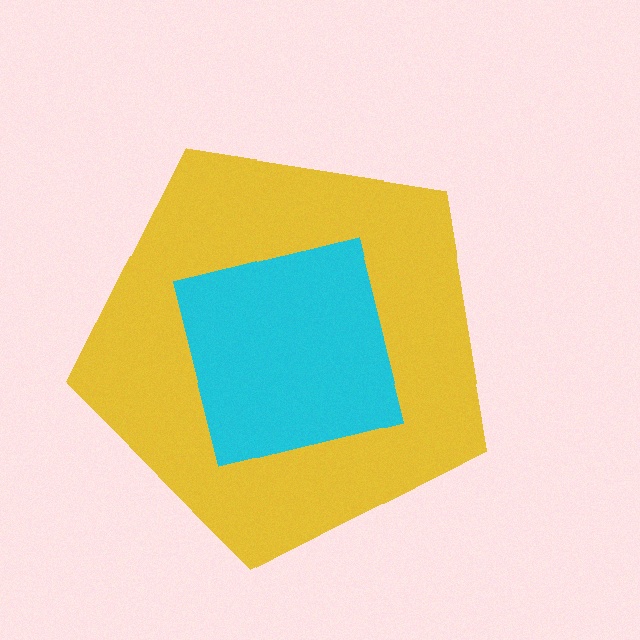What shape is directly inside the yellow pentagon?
The cyan square.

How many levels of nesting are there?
2.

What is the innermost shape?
The cyan square.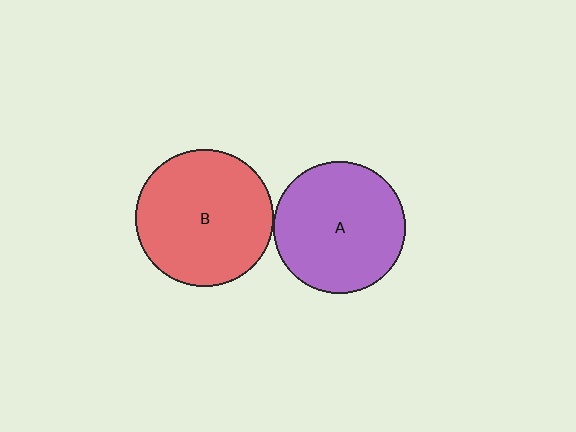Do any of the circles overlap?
No, none of the circles overlap.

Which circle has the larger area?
Circle B (red).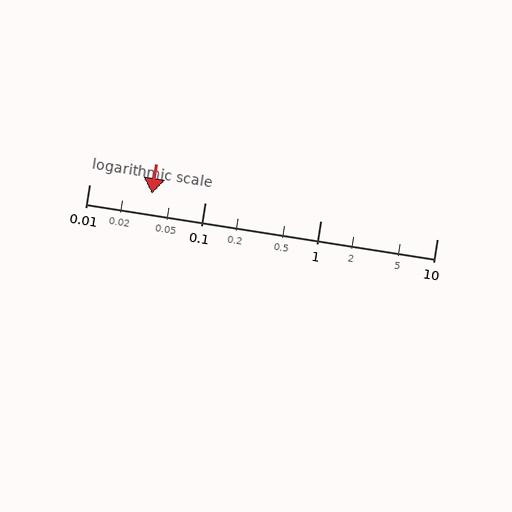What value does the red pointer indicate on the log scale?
The pointer indicates approximately 0.035.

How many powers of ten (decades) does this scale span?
The scale spans 3 decades, from 0.01 to 10.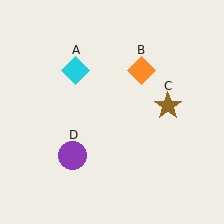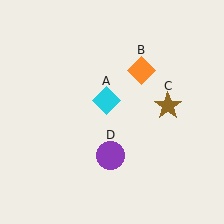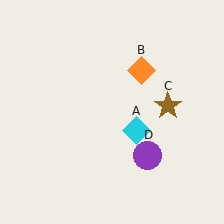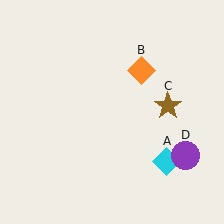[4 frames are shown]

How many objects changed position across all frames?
2 objects changed position: cyan diamond (object A), purple circle (object D).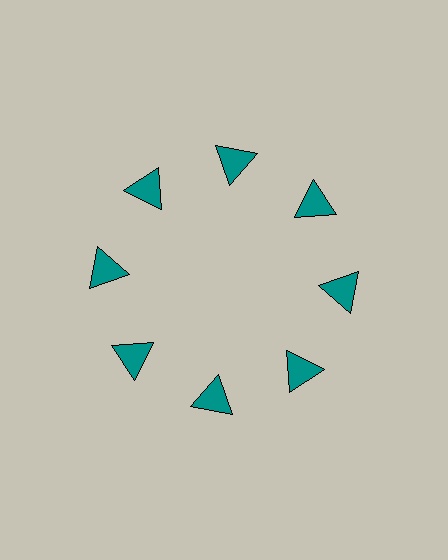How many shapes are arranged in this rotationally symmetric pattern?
There are 8 shapes, arranged in 8 groups of 1.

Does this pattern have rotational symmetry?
Yes, this pattern has 8-fold rotational symmetry. It looks the same after rotating 45 degrees around the center.